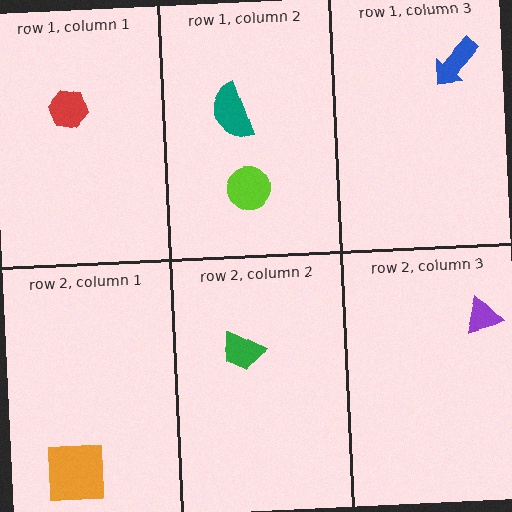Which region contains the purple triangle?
The row 2, column 3 region.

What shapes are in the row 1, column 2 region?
The lime circle, the teal semicircle.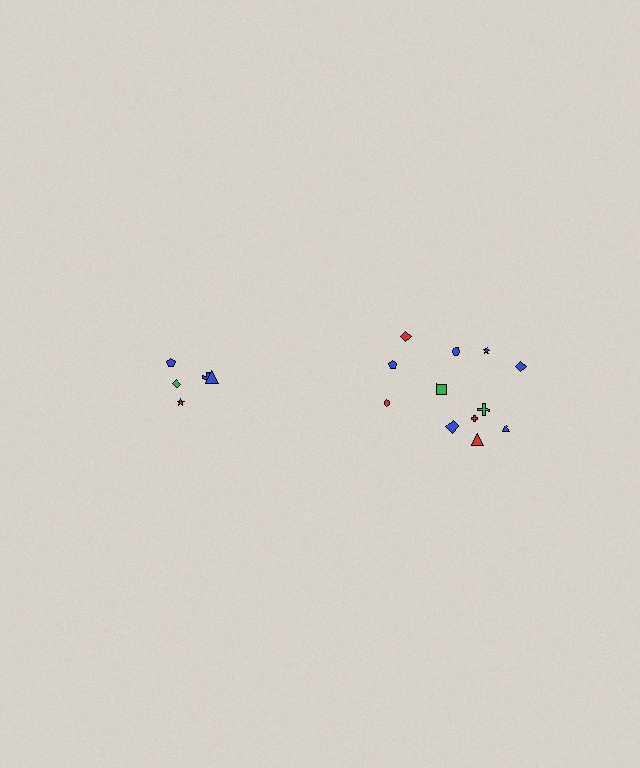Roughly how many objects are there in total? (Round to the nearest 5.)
Roughly 15 objects in total.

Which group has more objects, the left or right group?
The right group.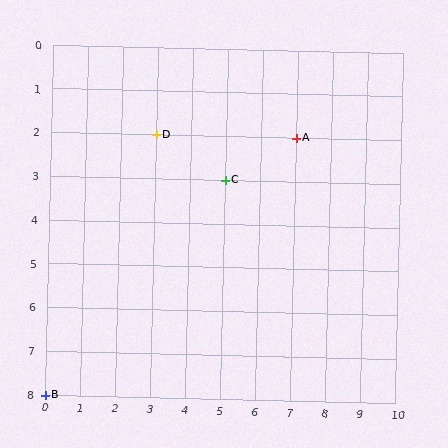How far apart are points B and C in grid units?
Points B and C are 5 columns and 5 rows apart (about 7.1 grid units diagonally).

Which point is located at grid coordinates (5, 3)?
Point C is at (5, 3).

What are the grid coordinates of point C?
Point C is at grid coordinates (5, 3).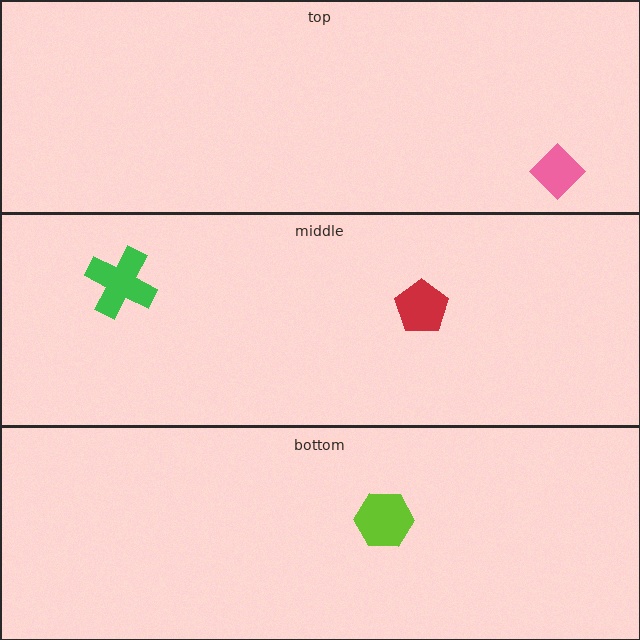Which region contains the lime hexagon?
The bottom region.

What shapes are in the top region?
The pink diamond.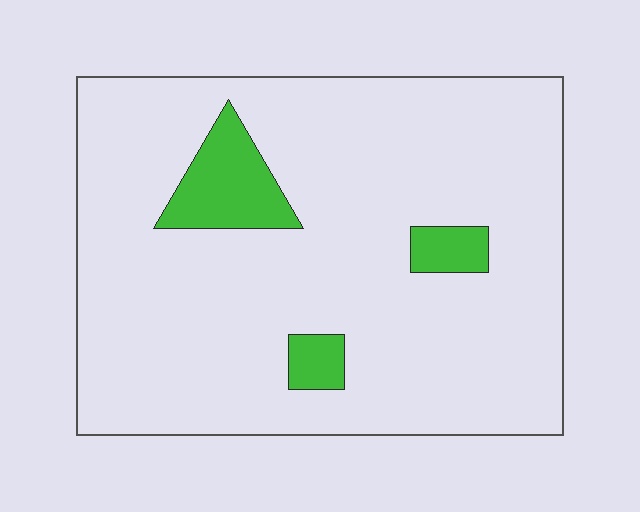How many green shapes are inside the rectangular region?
3.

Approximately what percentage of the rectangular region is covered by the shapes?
Approximately 10%.